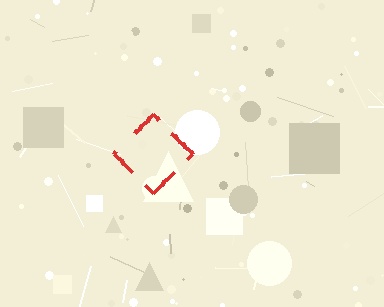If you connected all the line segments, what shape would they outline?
They would outline a diamond.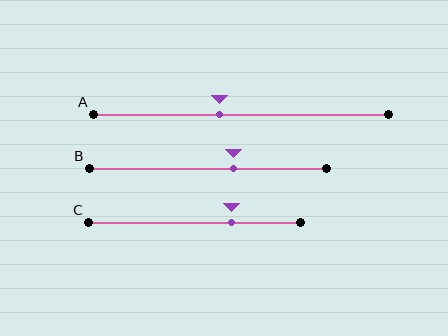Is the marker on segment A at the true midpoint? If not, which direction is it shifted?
No, the marker on segment A is shifted to the left by about 7% of the segment length.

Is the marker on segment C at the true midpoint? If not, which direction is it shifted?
No, the marker on segment C is shifted to the right by about 17% of the segment length.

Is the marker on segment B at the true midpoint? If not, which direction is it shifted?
No, the marker on segment B is shifted to the right by about 11% of the segment length.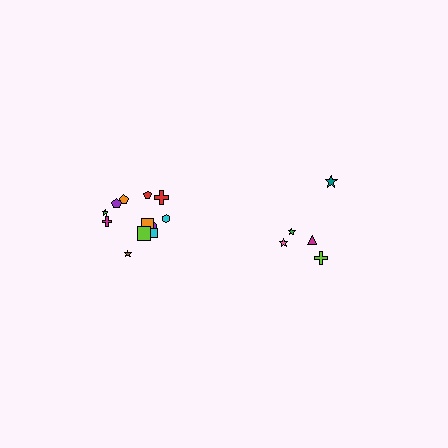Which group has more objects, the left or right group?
The left group.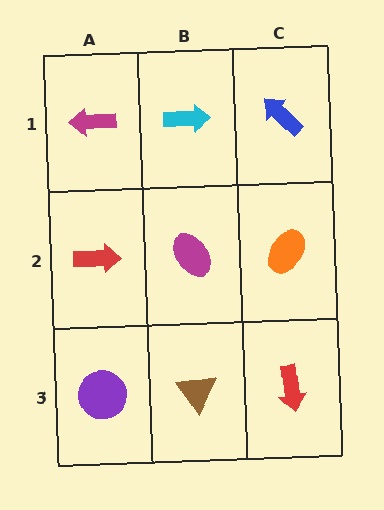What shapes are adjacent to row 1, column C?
An orange ellipse (row 2, column C), a cyan arrow (row 1, column B).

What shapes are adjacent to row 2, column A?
A magenta arrow (row 1, column A), a purple circle (row 3, column A), a magenta ellipse (row 2, column B).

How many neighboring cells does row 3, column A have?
2.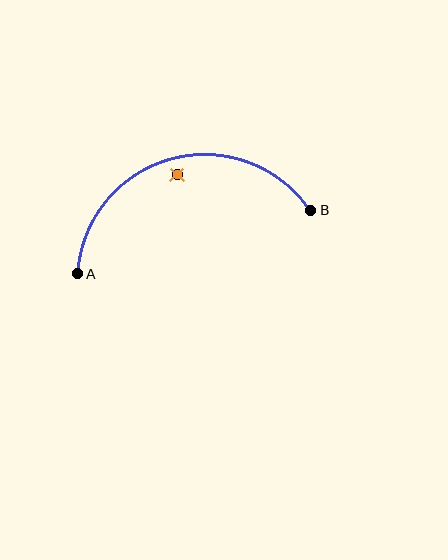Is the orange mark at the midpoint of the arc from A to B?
No — the orange mark does not lie on the arc at all. It sits slightly inside the curve.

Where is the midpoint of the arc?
The arc midpoint is the point on the curve farthest from the straight line joining A and B. It sits above that line.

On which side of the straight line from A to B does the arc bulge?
The arc bulges above the straight line connecting A and B.